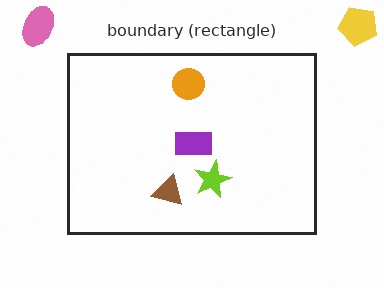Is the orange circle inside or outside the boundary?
Inside.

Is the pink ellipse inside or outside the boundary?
Outside.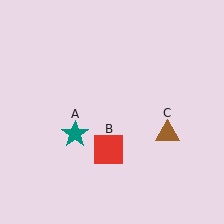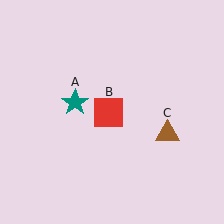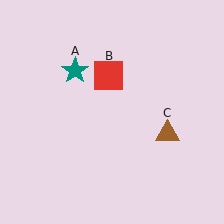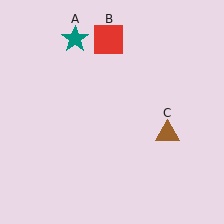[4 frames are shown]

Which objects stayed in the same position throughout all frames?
Brown triangle (object C) remained stationary.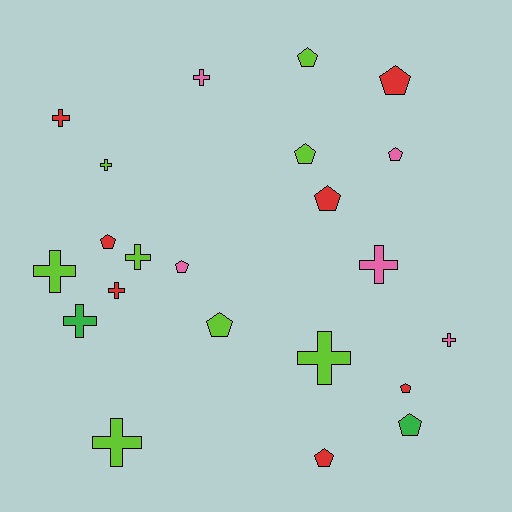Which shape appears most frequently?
Cross, with 11 objects.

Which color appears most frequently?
Lime, with 8 objects.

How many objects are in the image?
There are 22 objects.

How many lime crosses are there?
There are 5 lime crosses.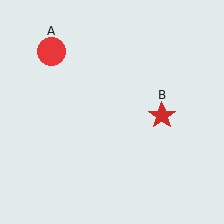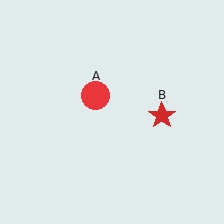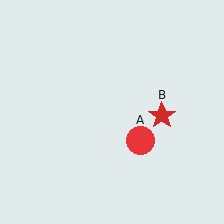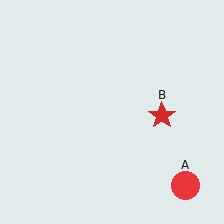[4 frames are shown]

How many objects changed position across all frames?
1 object changed position: red circle (object A).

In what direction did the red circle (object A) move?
The red circle (object A) moved down and to the right.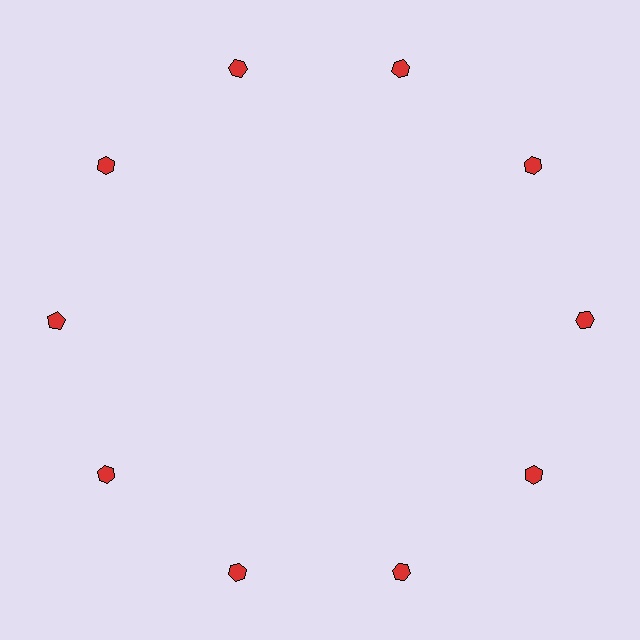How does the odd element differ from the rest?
It has a different shape: pentagon instead of hexagon.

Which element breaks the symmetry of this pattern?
The red pentagon at roughly the 9 o'clock position breaks the symmetry. All other shapes are red hexagons.